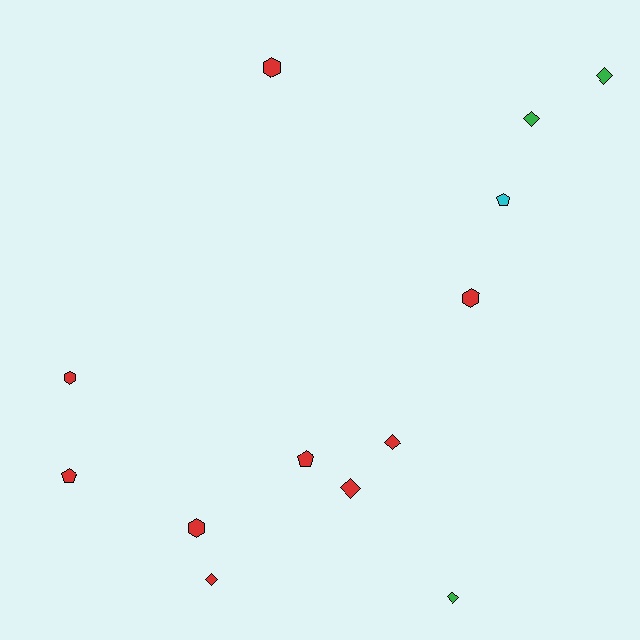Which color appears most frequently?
Red, with 9 objects.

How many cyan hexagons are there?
There are no cyan hexagons.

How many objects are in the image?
There are 13 objects.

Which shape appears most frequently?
Diamond, with 6 objects.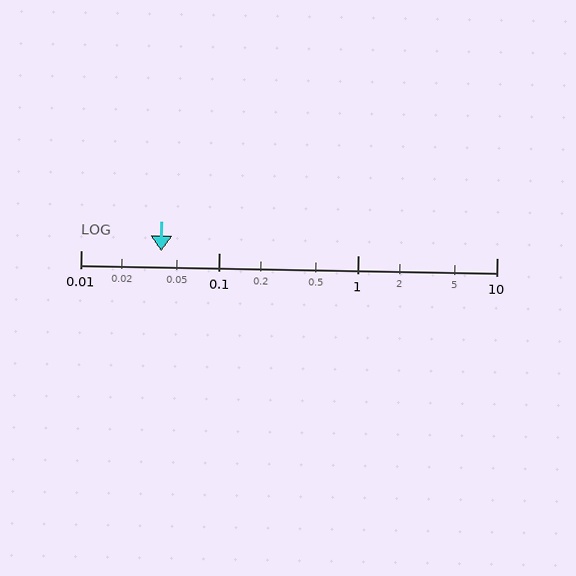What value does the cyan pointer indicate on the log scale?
The pointer indicates approximately 0.038.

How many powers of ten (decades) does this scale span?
The scale spans 3 decades, from 0.01 to 10.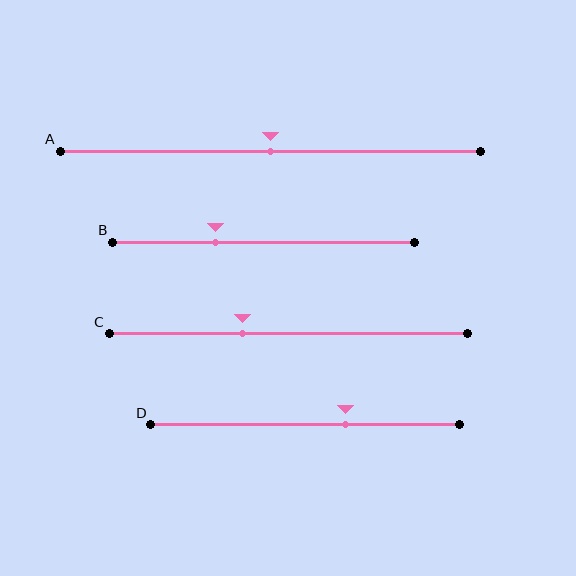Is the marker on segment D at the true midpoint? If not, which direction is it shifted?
No, the marker on segment D is shifted to the right by about 13% of the segment length.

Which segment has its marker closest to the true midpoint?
Segment A has its marker closest to the true midpoint.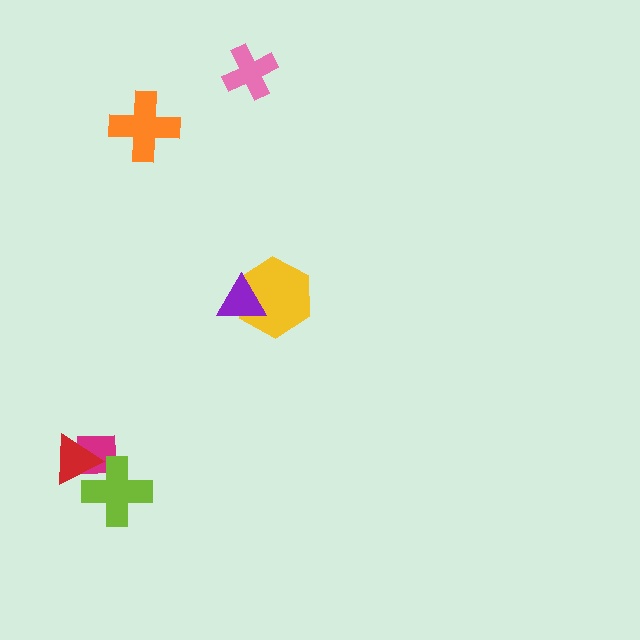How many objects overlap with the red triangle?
2 objects overlap with the red triangle.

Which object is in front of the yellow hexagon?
The purple triangle is in front of the yellow hexagon.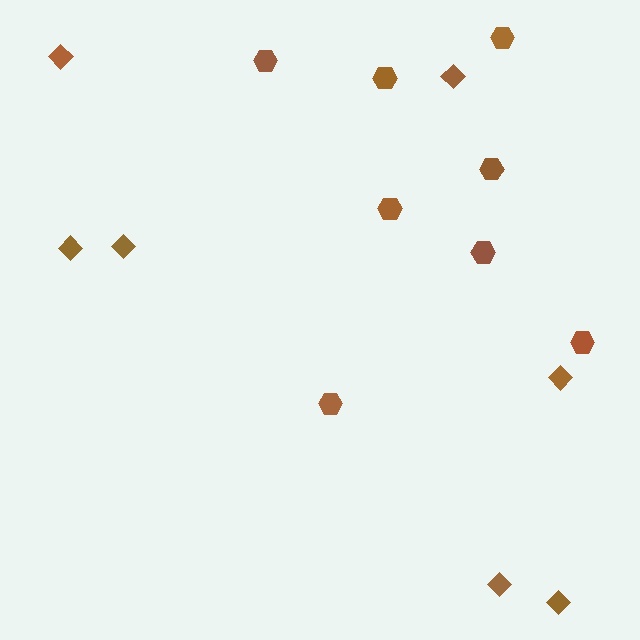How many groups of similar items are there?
There are 2 groups: one group of hexagons (8) and one group of diamonds (7).